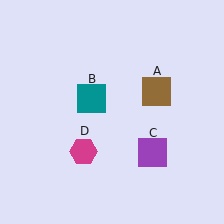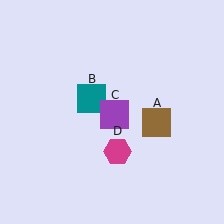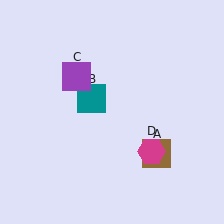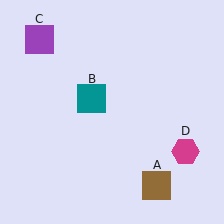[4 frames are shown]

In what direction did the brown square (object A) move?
The brown square (object A) moved down.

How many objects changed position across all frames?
3 objects changed position: brown square (object A), purple square (object C), magenta hexagon (object D).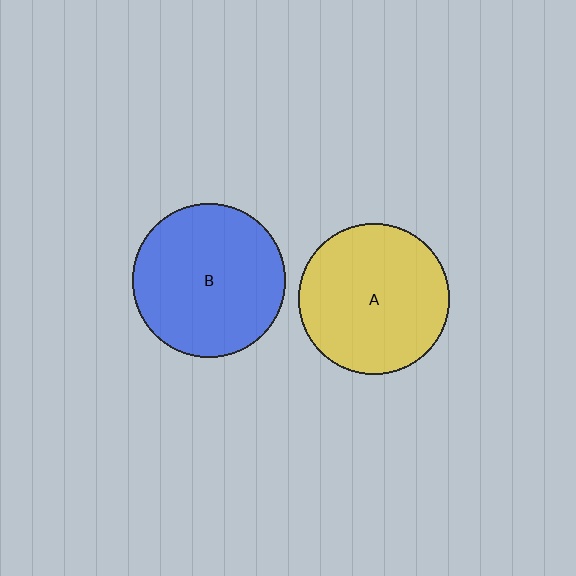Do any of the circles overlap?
No, none of the circles overlap.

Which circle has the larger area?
Circle B (blue).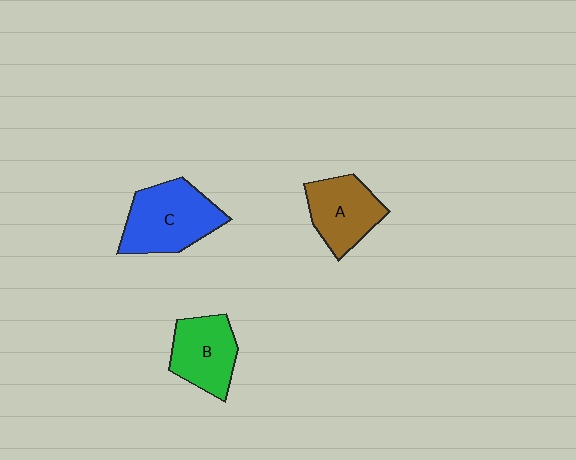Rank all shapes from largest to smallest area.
From largest to smallest: C (blue), A (brown), B (green).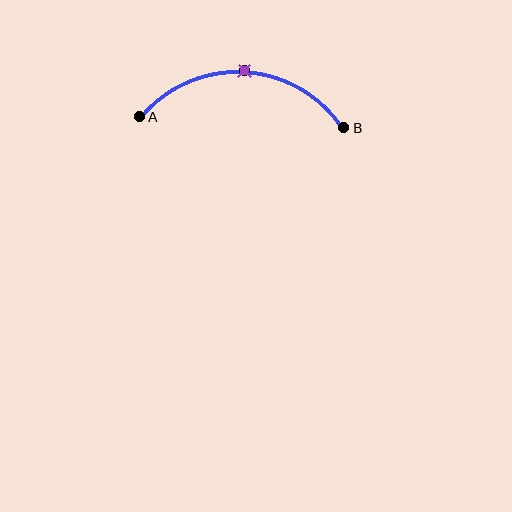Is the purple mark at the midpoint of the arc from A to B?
Yes. The purple mark lies on the arc at equal arc-length from both A and B — it is the arc midpoint.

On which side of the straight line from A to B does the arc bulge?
The arc bulges above the straight line connecting A and B.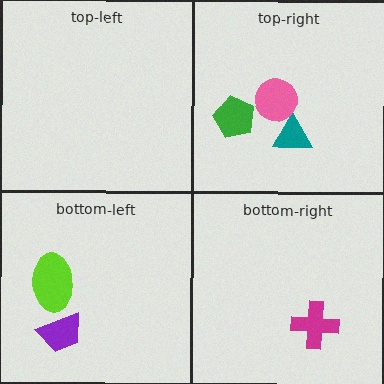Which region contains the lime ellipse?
The bottom-left region.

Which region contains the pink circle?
The top-right region.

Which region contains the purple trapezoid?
The bottom-left region.